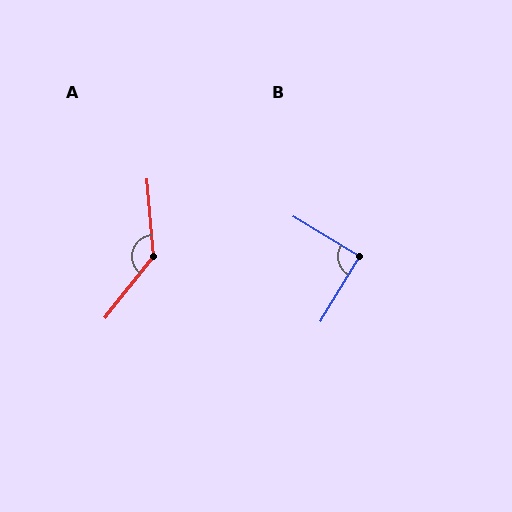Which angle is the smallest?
B, at approximately 90 degrees.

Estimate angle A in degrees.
Approximately 137 degrees.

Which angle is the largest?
A, at approximately 137 degrees.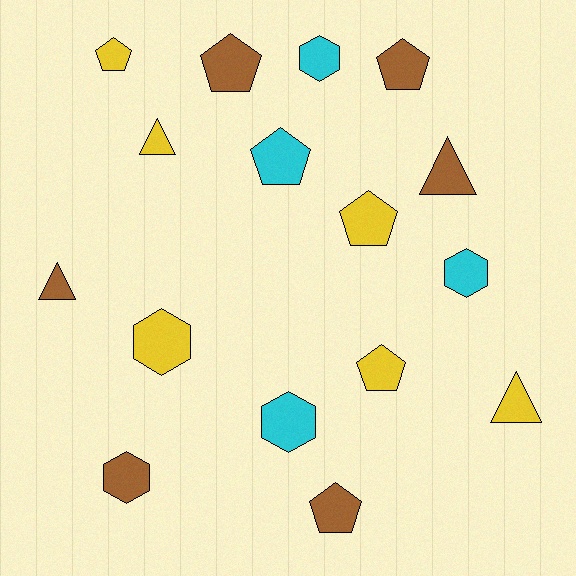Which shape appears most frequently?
Pentagon, with 7 objects.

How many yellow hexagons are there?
There is 1 yellow hexagon.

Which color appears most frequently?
Yellow, with 6 objects.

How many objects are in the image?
There are 16 objects.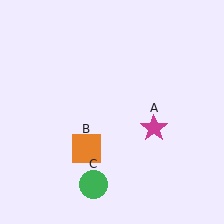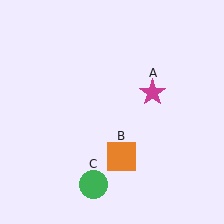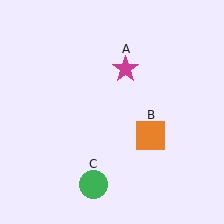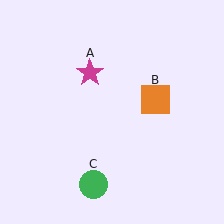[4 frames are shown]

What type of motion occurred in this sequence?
The magenta star (object A), orange square (object B) rotated counterclockwise around the center of the scene.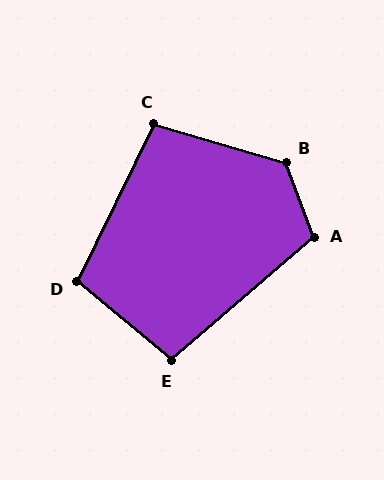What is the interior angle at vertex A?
Approximately 110 degrees (obtuse).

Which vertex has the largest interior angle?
B, at approximately 126 degrees.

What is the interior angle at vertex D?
Approximately 104 degrees (obtuse).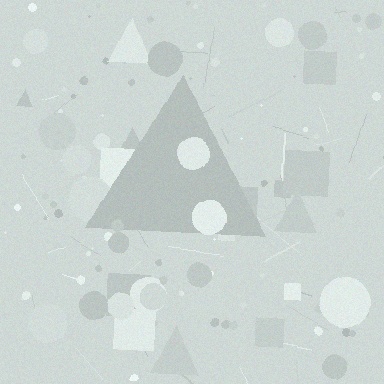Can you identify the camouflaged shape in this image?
The camouflaged shape is a triangle.